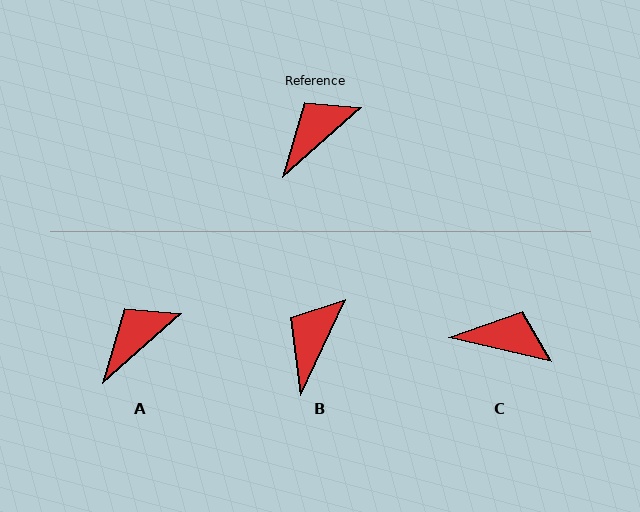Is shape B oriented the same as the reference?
No, it is off by about 23 degrees.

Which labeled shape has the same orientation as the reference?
A.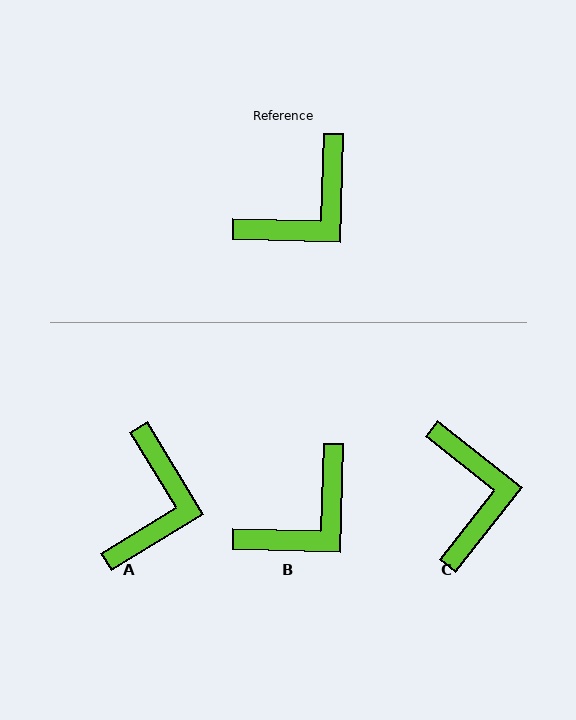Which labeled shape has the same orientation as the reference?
B.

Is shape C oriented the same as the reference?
No, it is off by about 53 degrees.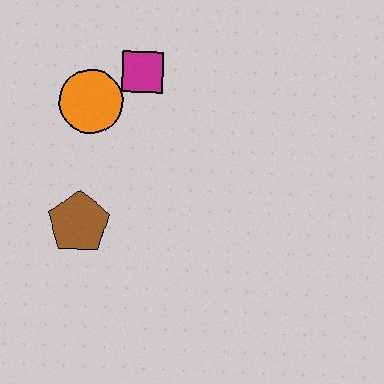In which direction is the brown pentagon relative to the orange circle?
The brown pentagon is below the orange circle.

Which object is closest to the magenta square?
The orange circle is closest to the magenta square.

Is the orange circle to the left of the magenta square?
Yes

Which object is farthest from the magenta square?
The brown pentagon is farthest from the magenta square.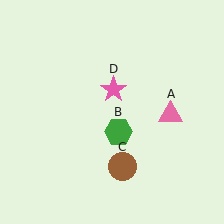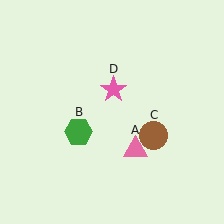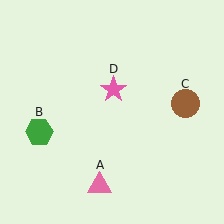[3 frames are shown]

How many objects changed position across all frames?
3 objects changed position: pink triangle (object A), green hexagon (object B), brown circle (object C).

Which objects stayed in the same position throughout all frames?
Pink star (object D) remained stationary.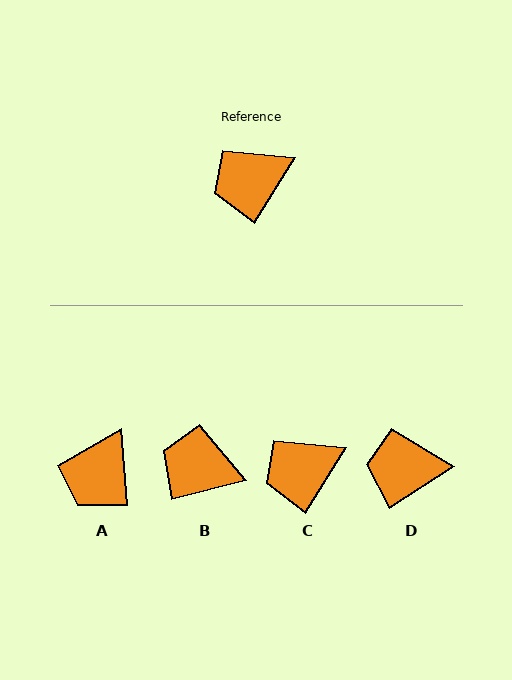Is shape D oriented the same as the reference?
No, it is off by about 25 degrees.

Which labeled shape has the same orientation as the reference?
C.